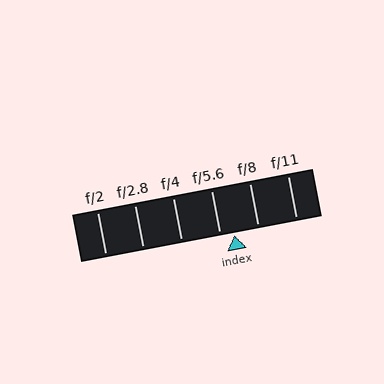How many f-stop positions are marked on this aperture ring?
There are 6 f-stop positions marked.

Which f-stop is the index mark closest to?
The index mark is closest to f/5.6.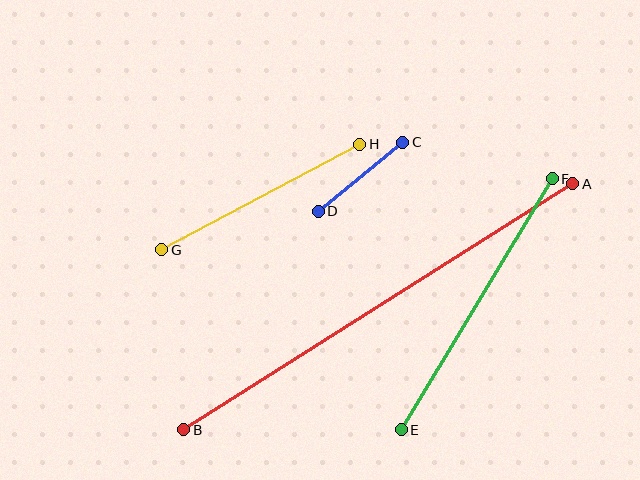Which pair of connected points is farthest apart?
Points A and B are farthest apart.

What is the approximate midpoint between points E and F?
The midpoint is at approximately (477, 304) pixels.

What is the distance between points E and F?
The distance is approximately 293 pixels.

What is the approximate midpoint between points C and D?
The midpoint is at approximately (360, 177) pixels.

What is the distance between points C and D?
The distance is approximately 109 pixels.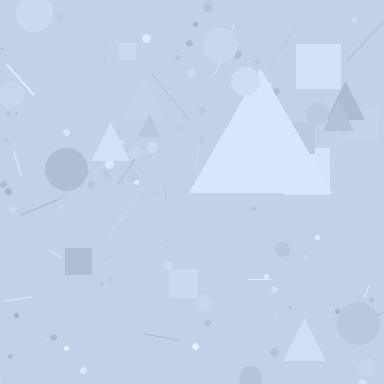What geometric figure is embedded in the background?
A triangle is embedded in the background.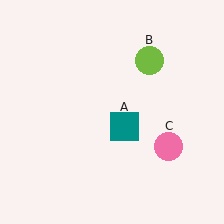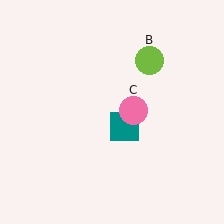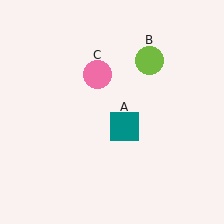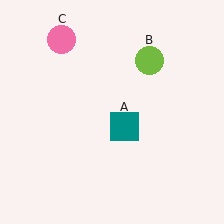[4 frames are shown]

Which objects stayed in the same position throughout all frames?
Teal square (object A) and lime circle (object B) remained stationary.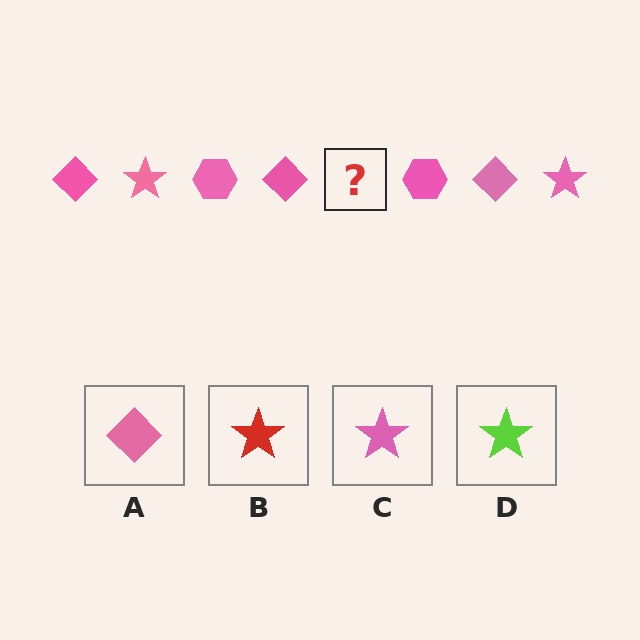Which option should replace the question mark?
Option C.